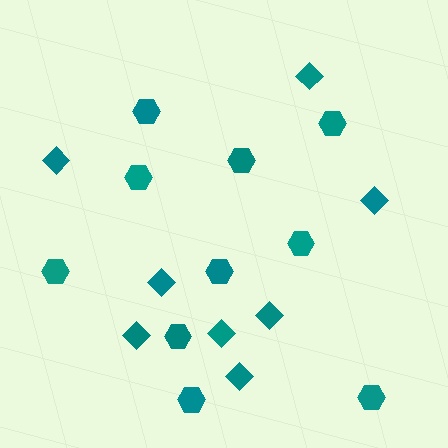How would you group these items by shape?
There are 2 groups: one group of hexagons (10) and one group of diamonds (8).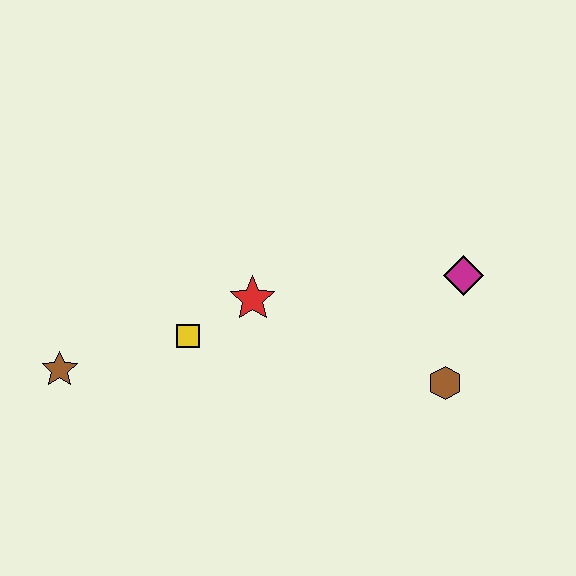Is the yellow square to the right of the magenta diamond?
No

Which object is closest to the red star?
The yellow square is closest to the red star.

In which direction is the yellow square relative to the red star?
The yellow square is to the left of the red star.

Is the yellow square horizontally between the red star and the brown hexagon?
No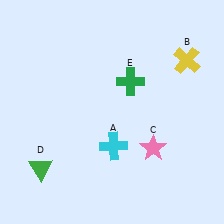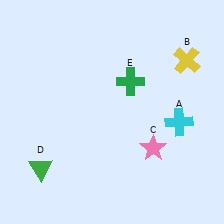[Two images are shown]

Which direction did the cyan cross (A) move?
The cyan cross (A) moved right.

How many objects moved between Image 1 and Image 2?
1 object moved between the two images.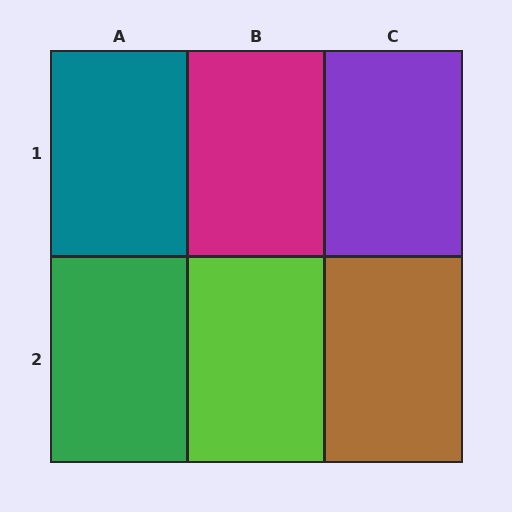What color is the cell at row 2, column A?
Green.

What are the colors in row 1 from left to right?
Teal, magenta, purple.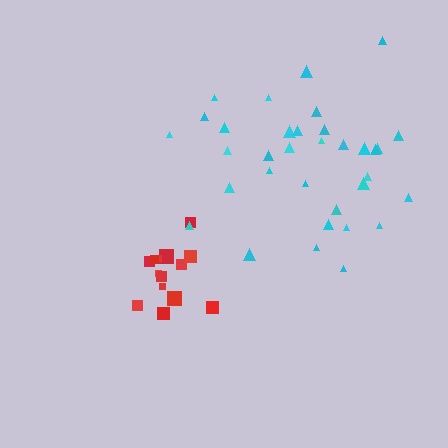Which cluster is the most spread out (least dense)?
Cyan.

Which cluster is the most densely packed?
Red.